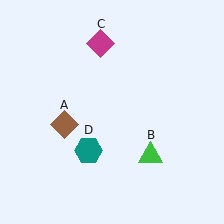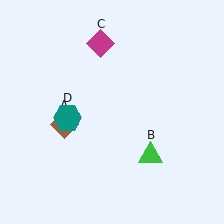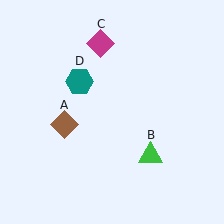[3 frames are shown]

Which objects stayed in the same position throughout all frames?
Brown diamond (object A) and green triangle (object B) and magenta diamond (object C) remained stationary.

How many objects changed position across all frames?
1 object changed position: teal hexagon (object D).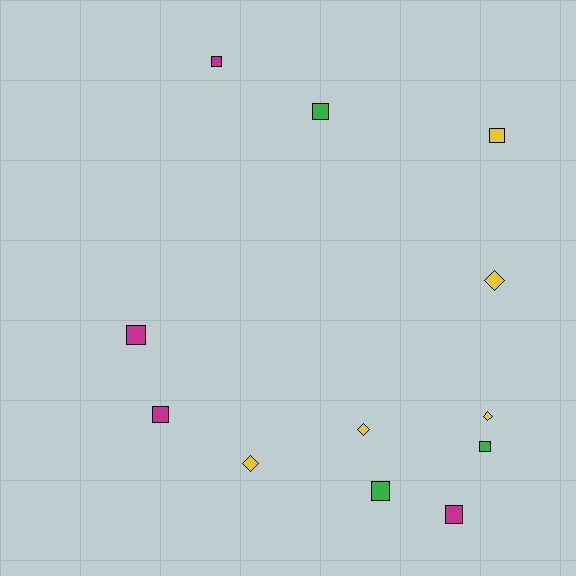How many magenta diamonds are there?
There are no magenta diamonds.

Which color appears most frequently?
Yellow, with 5 objects.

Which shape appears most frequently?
Square, with 8 objects.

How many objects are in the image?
There are 12 objects.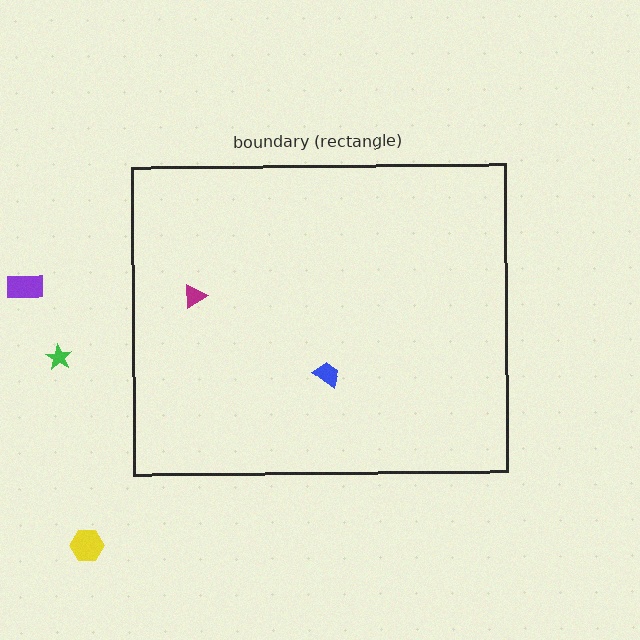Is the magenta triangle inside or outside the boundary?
Inside.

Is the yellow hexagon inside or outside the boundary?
Outside.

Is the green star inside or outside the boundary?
Outside.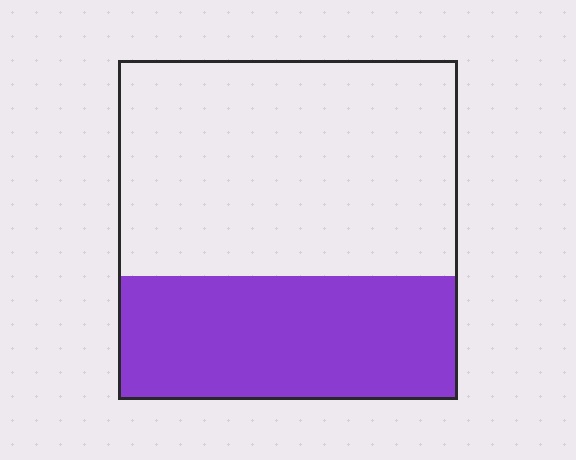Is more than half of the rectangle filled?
No.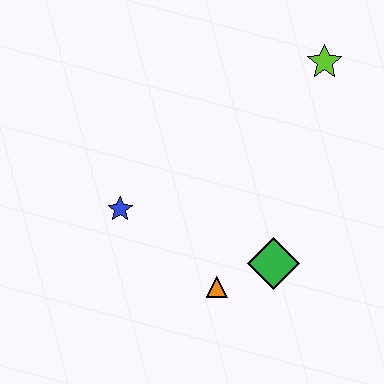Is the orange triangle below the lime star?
Yes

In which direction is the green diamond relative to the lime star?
The green diamond is below the lime star.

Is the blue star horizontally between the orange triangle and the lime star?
No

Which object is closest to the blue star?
The orange triangle is closest to the blue star.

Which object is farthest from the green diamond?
The lime star is farthest from the green diamond.